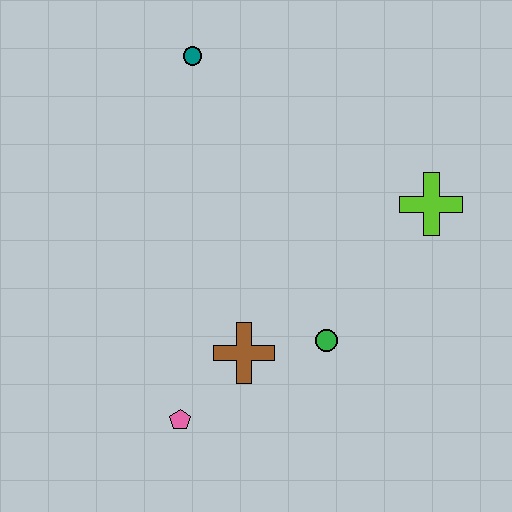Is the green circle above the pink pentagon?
Yes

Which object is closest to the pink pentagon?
The brown cross is closest to the pink pentagon.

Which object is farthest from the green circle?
The teal circle is farthest from the green circle.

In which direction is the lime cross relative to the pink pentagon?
The lime cross is to the right of the pink pentagon.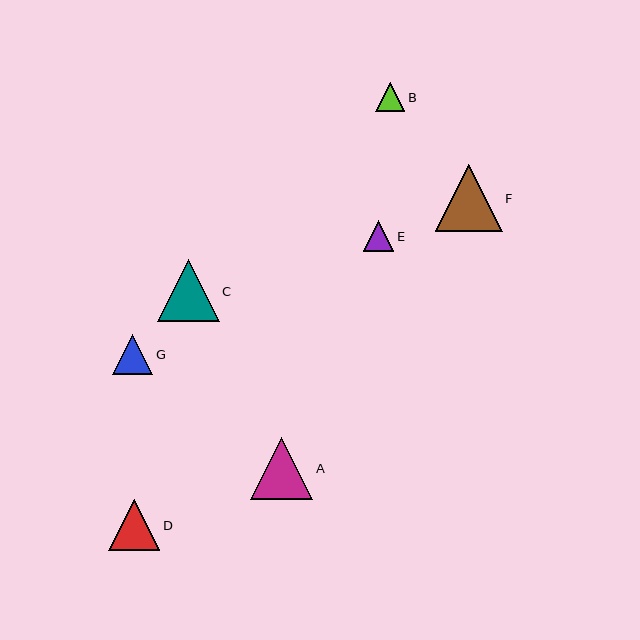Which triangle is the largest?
Triangle F is the largest with a size of approximately 67 pixels.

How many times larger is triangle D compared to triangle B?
Triangle D is approximately 1.7 times the size of triangle B.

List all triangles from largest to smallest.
From largest to smallest: F, C, A, D, G, E, B.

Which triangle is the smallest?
Triangle B is the smallest with a size of approximately 29 pixels.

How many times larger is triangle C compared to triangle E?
Triangle C is approximately 2.0 times the size of triangle E.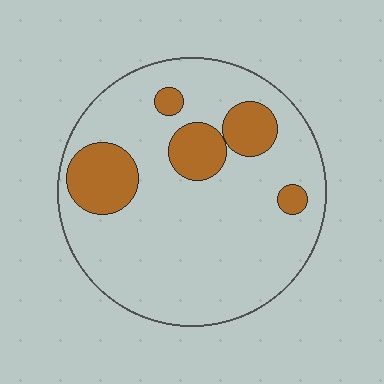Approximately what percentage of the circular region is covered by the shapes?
Approximately 20%.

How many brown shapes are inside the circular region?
5.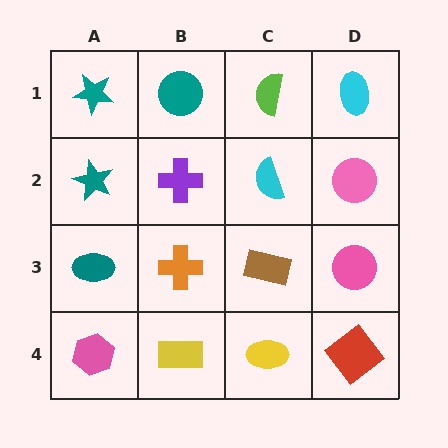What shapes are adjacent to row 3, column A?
A teal star (row 2, column A), a pink hexagon (row 4, column A), an orange cross (row 3, column B).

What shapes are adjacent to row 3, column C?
A cyan semicircle (row 2, column C), a yellow ellipse (row 4, column C), an orange cross (row 3, column B), a pink circle (row 3, column D).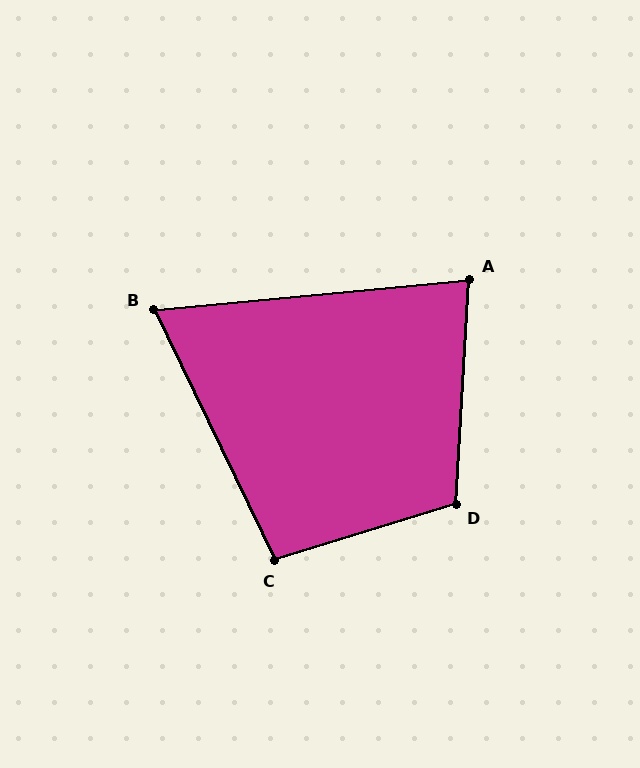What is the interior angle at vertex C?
Approximately 99 degrees (obtuse).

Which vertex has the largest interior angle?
D, at approximately 110 degrees.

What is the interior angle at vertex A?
Approximately 81 degrees (acute).